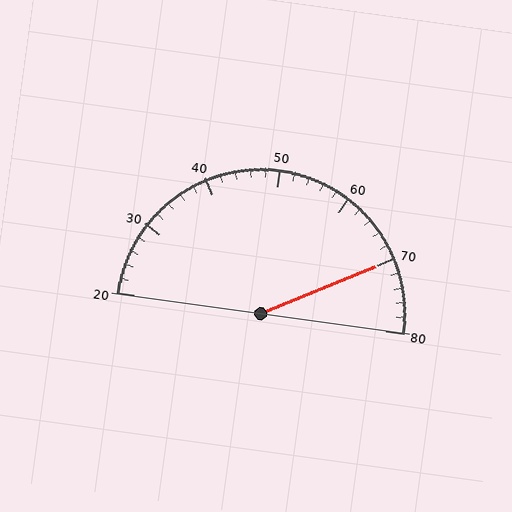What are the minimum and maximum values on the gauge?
The gauge ranges from 20 to 80.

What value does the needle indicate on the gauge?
The needle indicates approximately 70.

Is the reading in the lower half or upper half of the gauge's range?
The reading is in the upper half of the range (20 to 80).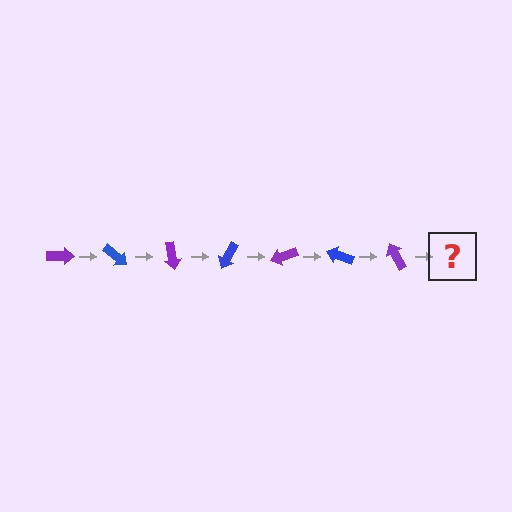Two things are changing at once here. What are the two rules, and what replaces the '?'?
The two rules are that it rotates 40 degrees each step and the color cycles through purple and blue. The '?' should be a blue arrow, rotated 280 degrees from the start.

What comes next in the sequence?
The next element should be a blue arrow, rotated 280 degrees from the start.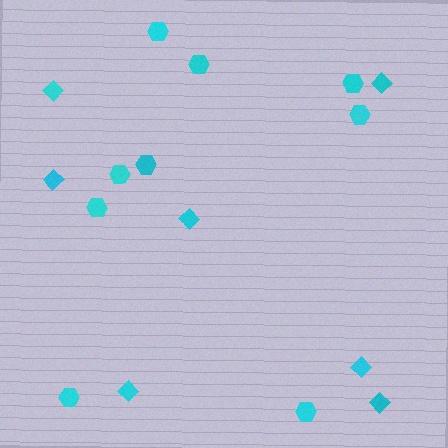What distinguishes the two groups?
There are 2 groups: one group of diamonds (7) and one group of hexagons (9).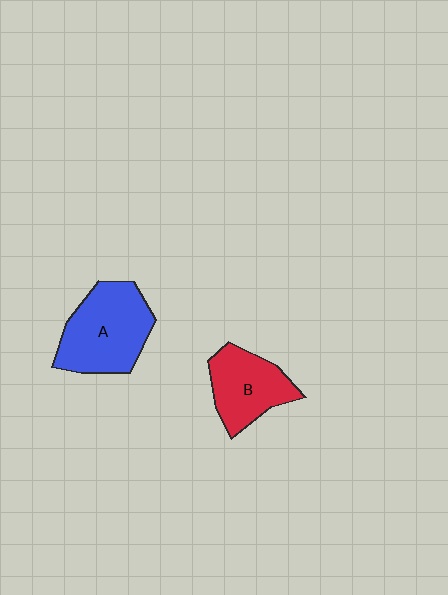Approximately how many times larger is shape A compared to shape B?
Approximately 1.4 times.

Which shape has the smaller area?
Shape B (red).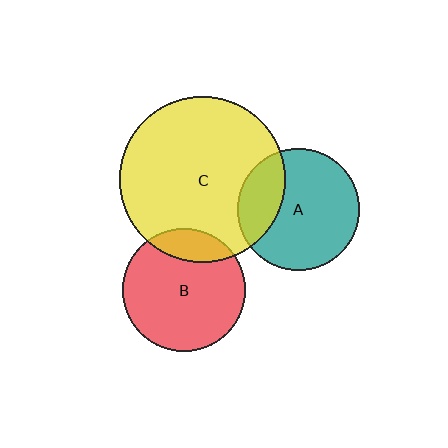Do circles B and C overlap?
Yes.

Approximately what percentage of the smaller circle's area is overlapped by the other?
Approximately 15%.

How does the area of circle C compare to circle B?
Approximately 1.8 times.